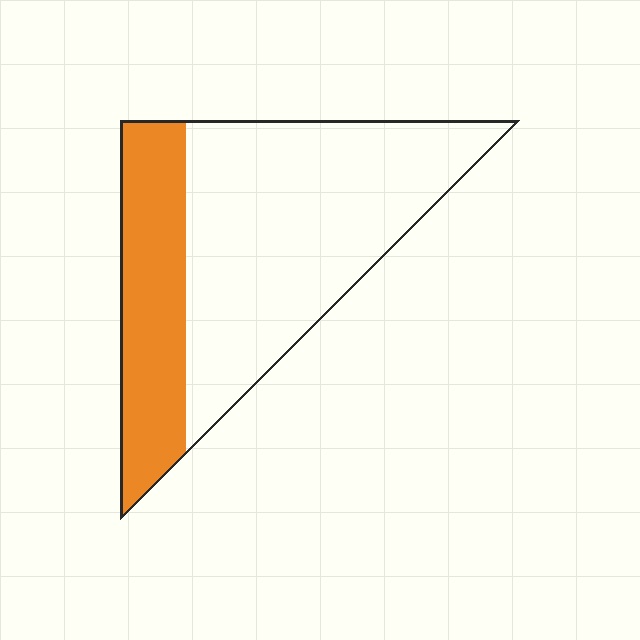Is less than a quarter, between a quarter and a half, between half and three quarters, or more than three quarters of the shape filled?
Between a quarter and a half.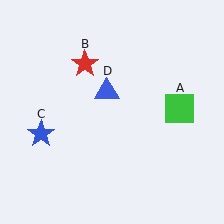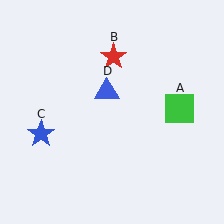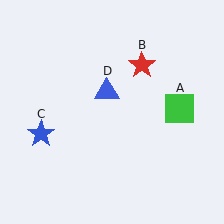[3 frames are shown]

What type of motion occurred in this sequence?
The red star (object B) rotated clockwise around the center of the scene.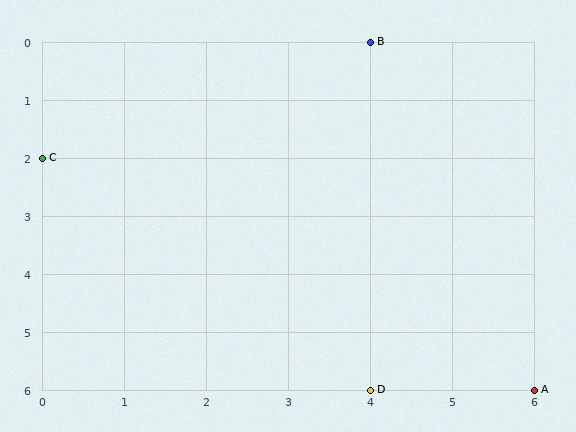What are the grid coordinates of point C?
Point C is at grid coordinates (0, 2).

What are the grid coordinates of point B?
Point B is at grid coordinates (4, 0).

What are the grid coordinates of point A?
Point A is at grid coordinates (6, 6).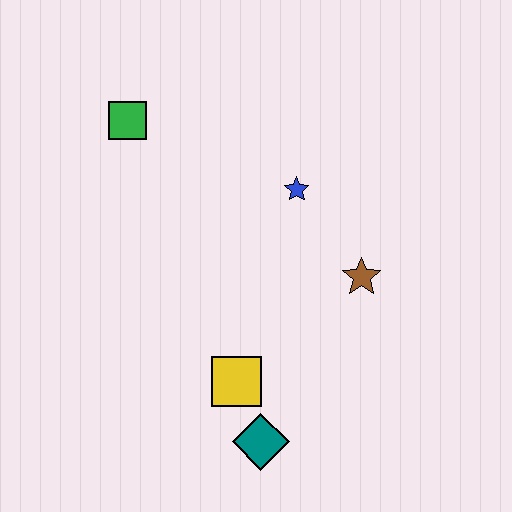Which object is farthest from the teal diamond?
The green square is farthest from the teal diamond.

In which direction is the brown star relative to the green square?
The brown star is to the right of the green square.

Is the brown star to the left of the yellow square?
No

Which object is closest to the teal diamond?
The yellow square is closest to the teal diamond.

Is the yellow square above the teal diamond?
Yes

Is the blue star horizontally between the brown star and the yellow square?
Yes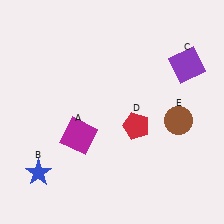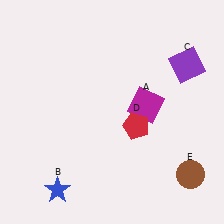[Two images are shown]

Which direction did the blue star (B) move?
The blue star (B) moved right.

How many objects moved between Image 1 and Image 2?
3 objects moved between the two images.